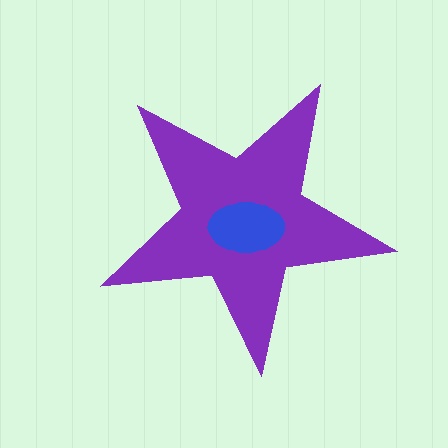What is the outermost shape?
The purple star.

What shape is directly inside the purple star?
The blue ellipse.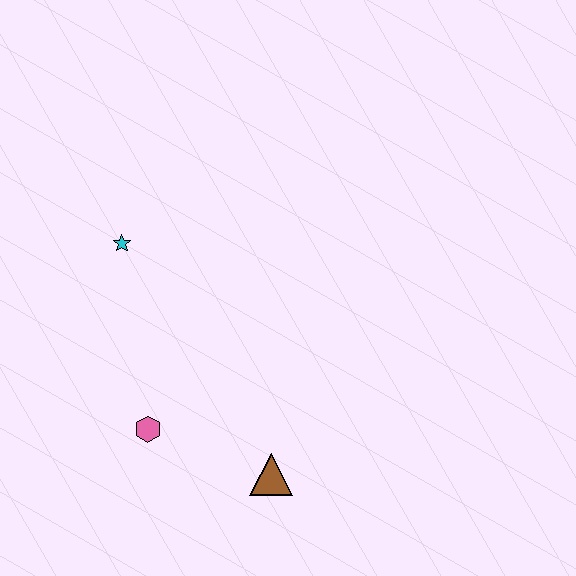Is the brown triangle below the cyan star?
Yes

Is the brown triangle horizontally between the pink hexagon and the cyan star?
No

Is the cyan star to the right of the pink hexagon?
No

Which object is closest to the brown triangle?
The pink hexagon is closest to the brown triangle.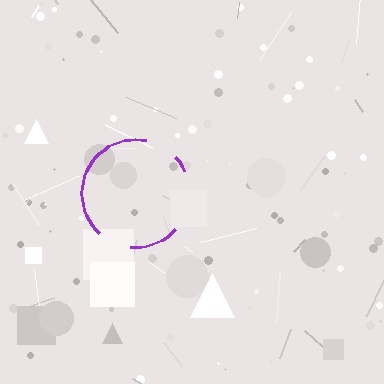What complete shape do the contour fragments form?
The contour fragments form a circle.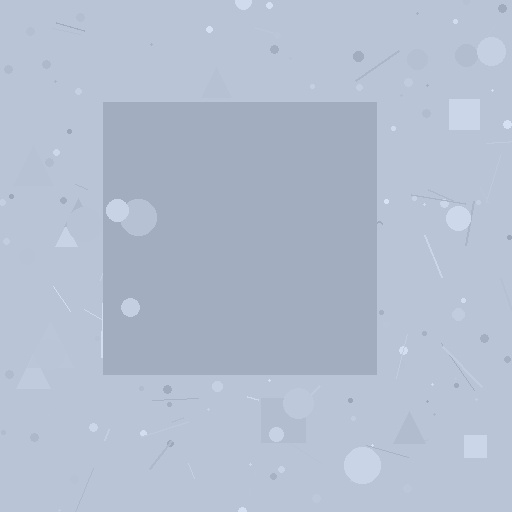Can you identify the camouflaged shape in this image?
The camouflaged shape is a square.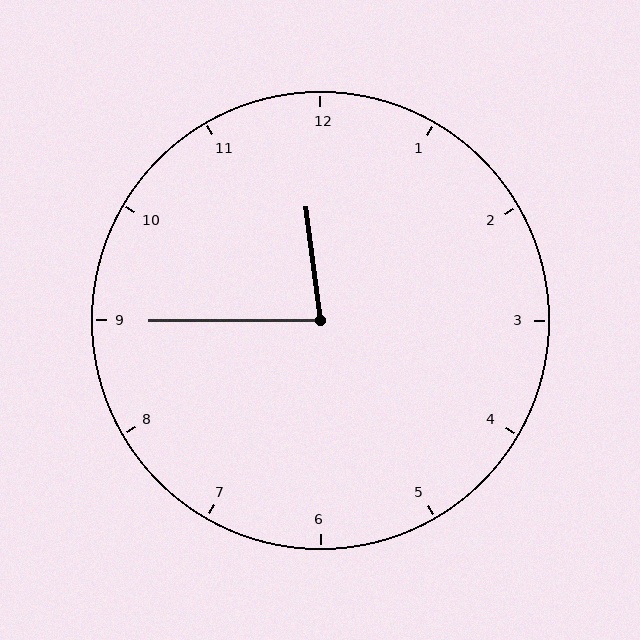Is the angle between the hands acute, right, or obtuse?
It is acute.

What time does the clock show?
11:45.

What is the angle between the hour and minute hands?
Approximately 82 degrees.